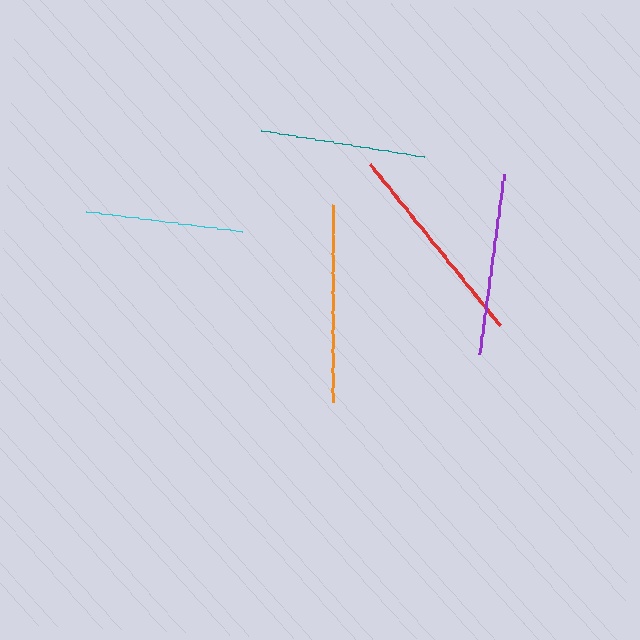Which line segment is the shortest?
The cyan line is the shortest at approximately 157 pixels.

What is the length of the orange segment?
The orange segment is approximately 197 pixels long.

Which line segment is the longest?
The red line is the longest at approximately 207 pixels.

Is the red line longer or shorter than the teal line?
The red line is longer than the teal line.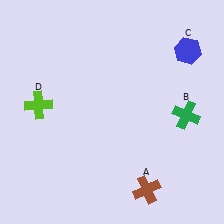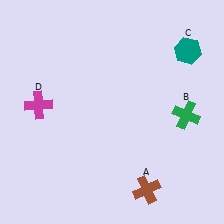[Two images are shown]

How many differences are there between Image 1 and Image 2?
There are 2 differences between the two images.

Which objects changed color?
C changed from blue to teal. D changed from lime to magenta.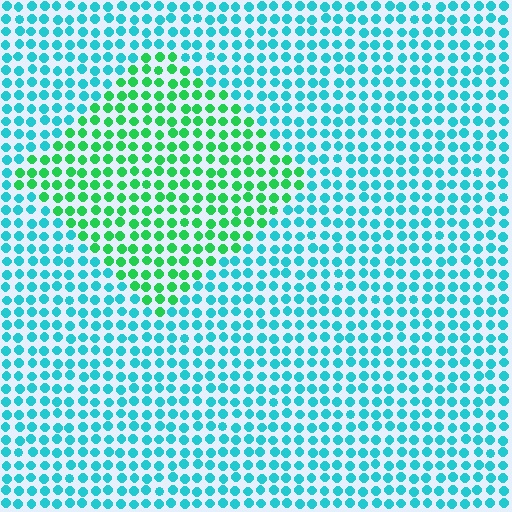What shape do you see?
I see a diamond.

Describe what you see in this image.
The image is filled with small cyan elements in a uniform arrangement. A diamond-shaped region is visible where the elements are tinted to a slightly different hue, forming a subtle color boundary.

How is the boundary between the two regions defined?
The boundary is defined purely by a slight shift in hue (about 46 degrees). Spacing, size, and orientation are identical on both sides.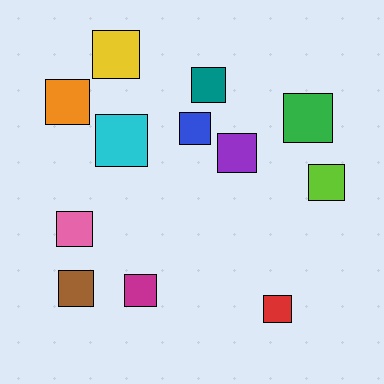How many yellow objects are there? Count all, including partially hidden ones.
There is 1 yellow object.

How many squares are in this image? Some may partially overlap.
There are 12 squares.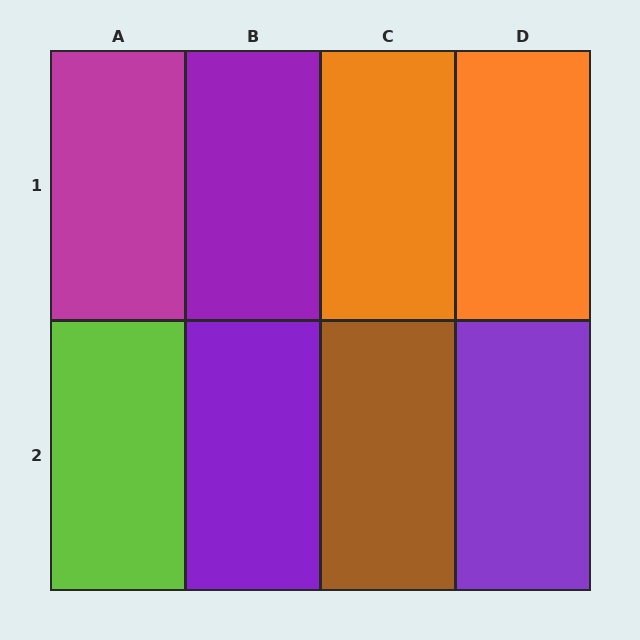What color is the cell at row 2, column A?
Lime.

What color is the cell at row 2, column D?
Purple.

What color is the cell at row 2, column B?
Purple.